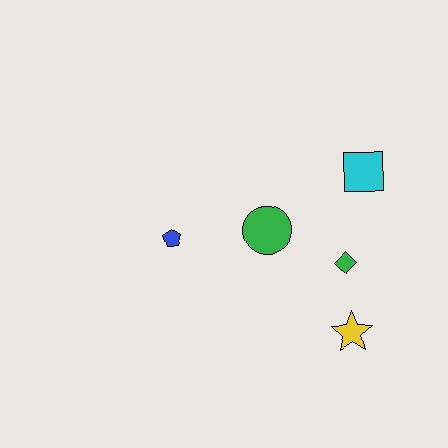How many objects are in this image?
There are 5 objects.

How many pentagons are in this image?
There is 1 pentagon.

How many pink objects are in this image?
There are no pink objects.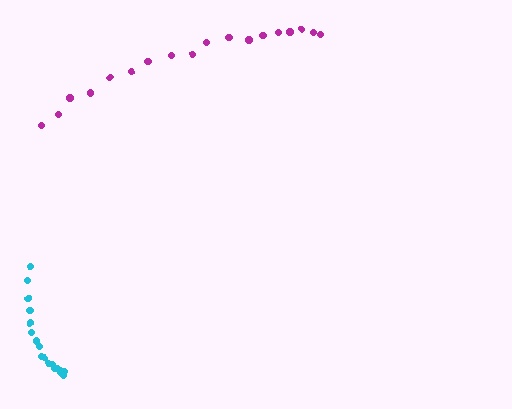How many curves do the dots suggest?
There are 2 distinct paths.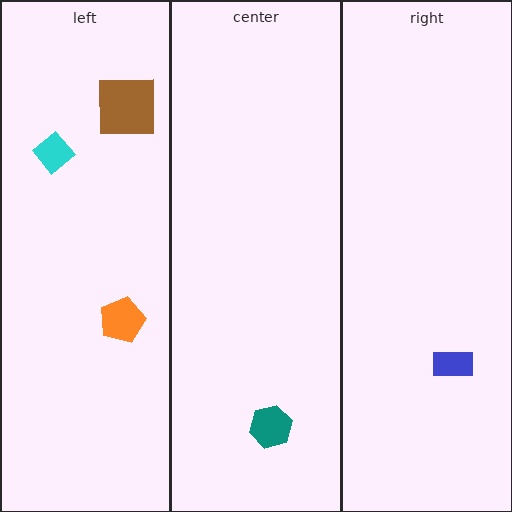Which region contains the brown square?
The left region.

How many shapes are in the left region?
3.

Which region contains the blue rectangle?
The right region.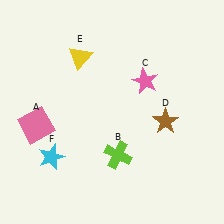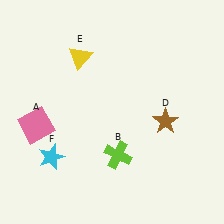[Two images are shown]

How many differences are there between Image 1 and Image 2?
There is 1 difference between the two images.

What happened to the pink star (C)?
The pink star (C) was removed in Image 2. It was in the top-right area of Image 1.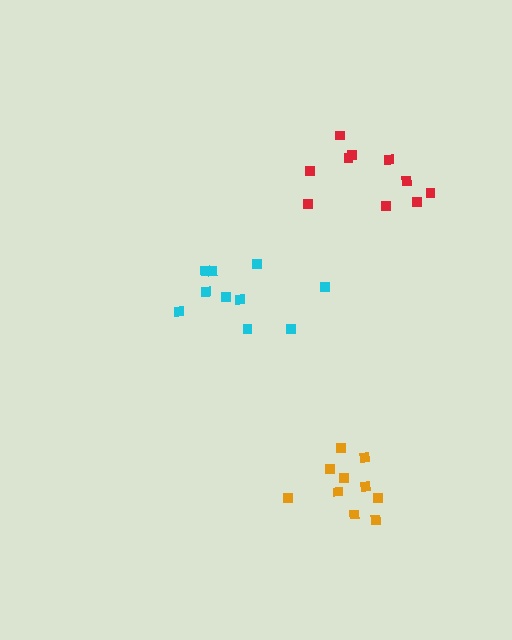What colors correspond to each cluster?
The clusters are colored: cyan, red, orange.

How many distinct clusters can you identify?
There are 3 distinct clusters.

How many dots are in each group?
Group 1: 10 dots, Group 2: 10 dots, Group 3: 10 dots (30 total).